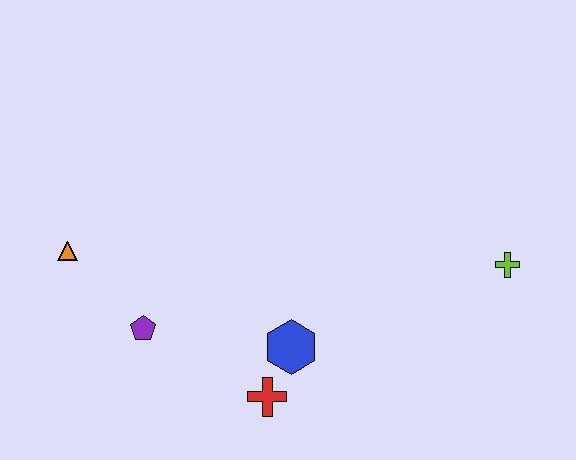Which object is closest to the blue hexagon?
The red cross is closest to the blue hexagon.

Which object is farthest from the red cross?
The lime cross is farthest from the red cross.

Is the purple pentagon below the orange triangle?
Yes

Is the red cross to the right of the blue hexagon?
No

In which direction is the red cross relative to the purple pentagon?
The red cross is to the right of the purple pentagon.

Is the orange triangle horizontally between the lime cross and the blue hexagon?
No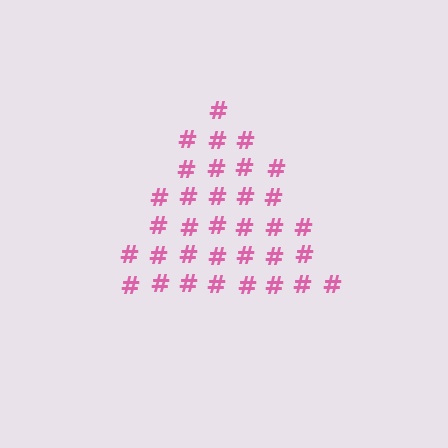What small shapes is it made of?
It is made of small hash symbols.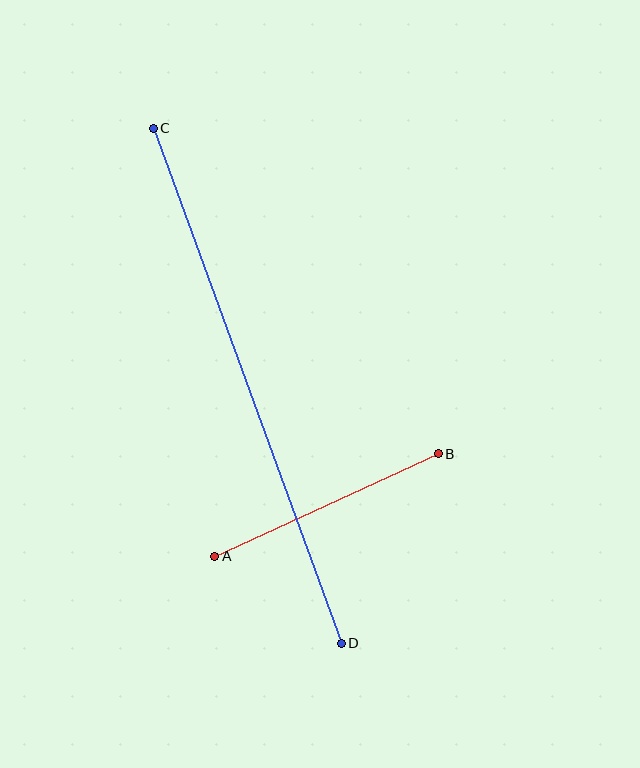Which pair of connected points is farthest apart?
Points C and D are farthest apart.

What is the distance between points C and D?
The distance is approximately 548 pixels.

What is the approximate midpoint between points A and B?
The midpoint is at approximately (326, 505) pixels.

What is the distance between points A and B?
The distance is approximately 246 pixels.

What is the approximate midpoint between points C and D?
The midpoint is at approximately (247, 386) pixels.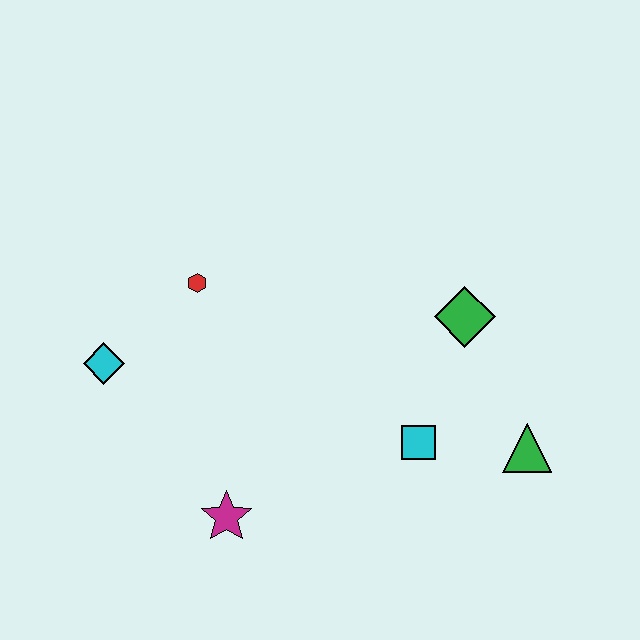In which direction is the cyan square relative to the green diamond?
The cyan square is below the green diamond.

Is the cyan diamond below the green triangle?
No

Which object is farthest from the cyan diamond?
The green triangle is farthest from the cyan diamond.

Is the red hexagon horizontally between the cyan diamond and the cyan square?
Yes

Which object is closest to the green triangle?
The cyan square is closest to the green triangle.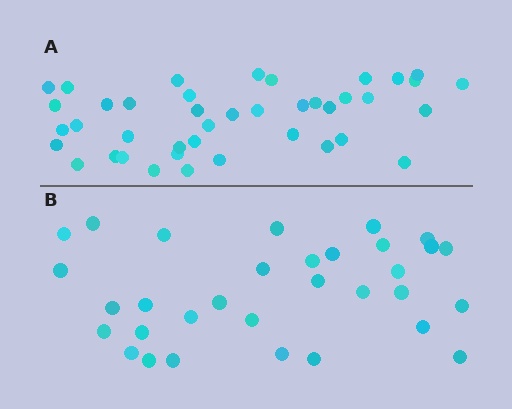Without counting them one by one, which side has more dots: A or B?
Region A (the top region) has more dots.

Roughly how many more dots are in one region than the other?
Region A has roughly 8 or so more dots than region B.